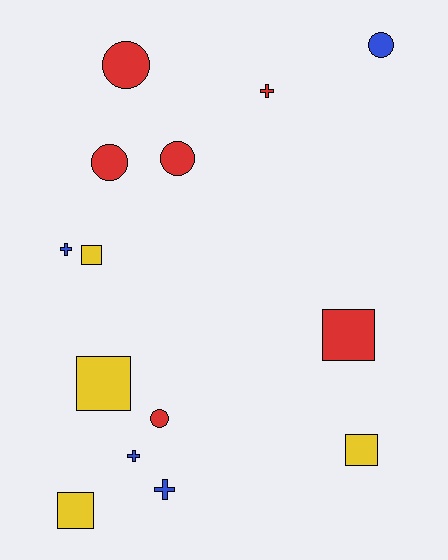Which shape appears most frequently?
Circle, with 5 objects.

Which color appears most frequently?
Red, with 6 objects.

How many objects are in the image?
There are 14 objects.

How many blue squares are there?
There are no blue squares.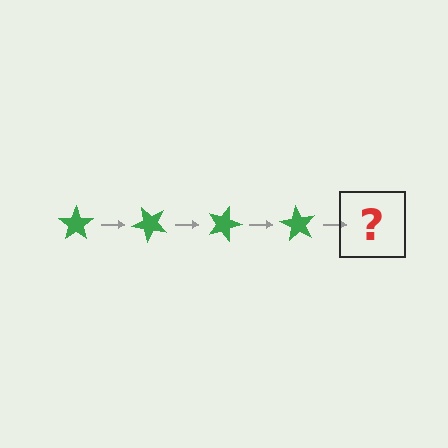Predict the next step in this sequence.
The next step is a green star rotated 180 degrees.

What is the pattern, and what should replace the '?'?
The pattern is that the star rotates 45 degrees each step. The '?' should be a green star rotated 180 degrees.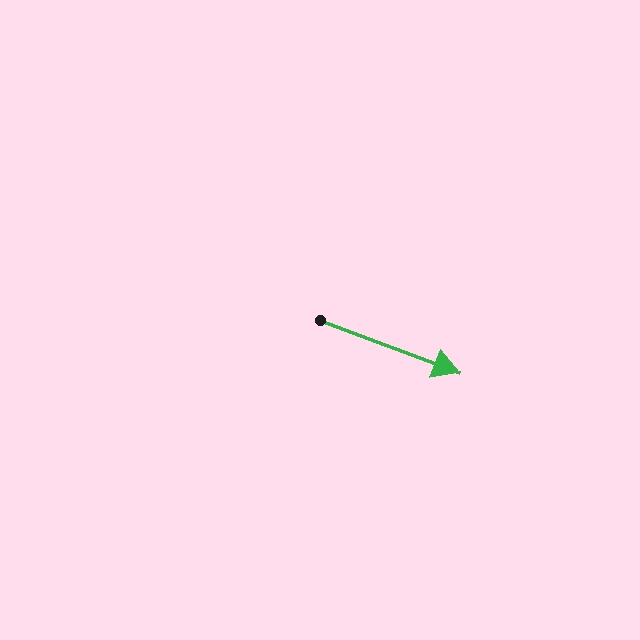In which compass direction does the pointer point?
East.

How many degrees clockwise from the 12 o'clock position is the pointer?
Approximately 111 degrees.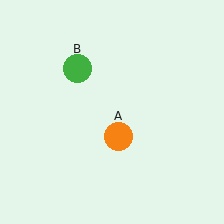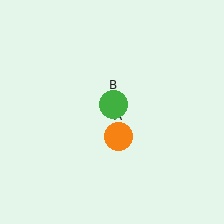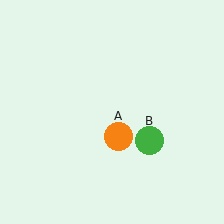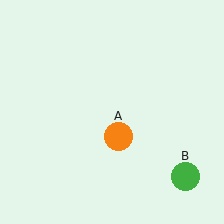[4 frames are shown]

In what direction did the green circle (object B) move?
The green circle (object B) moved down and to the right.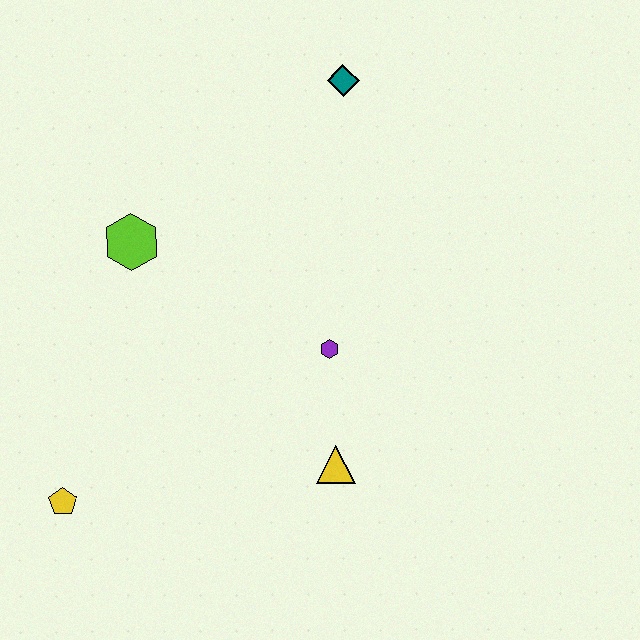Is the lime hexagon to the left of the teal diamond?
Yes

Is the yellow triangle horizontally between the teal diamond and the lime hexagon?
Yes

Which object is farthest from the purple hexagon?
The yellow pentagon is farthest from the purple hexagon.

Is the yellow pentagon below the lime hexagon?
Yes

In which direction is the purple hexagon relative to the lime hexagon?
The purple hexagon is to the right of the lime hexagon.